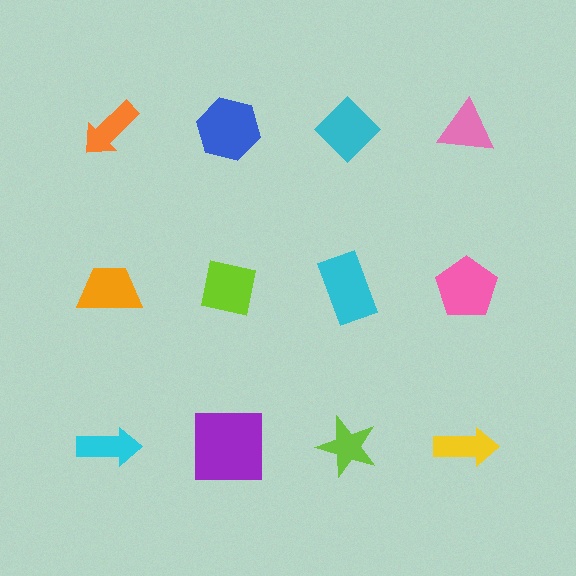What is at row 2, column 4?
A pink pentagon.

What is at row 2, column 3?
A cyan rectangle.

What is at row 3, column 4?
A yellow arrow.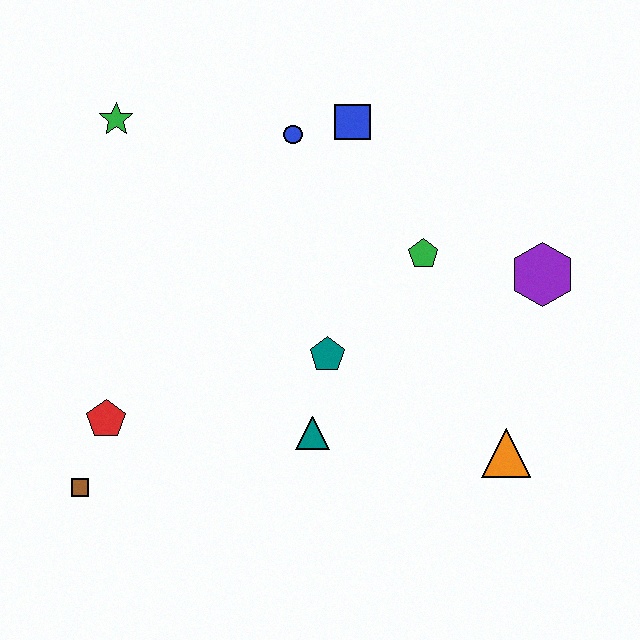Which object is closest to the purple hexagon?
The green pentagon is closest to the purple hexagon.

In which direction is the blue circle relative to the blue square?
The blue circle is to the left of the blue square.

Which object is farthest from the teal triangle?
The green star is farthest from the teal triangle.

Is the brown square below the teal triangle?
Yes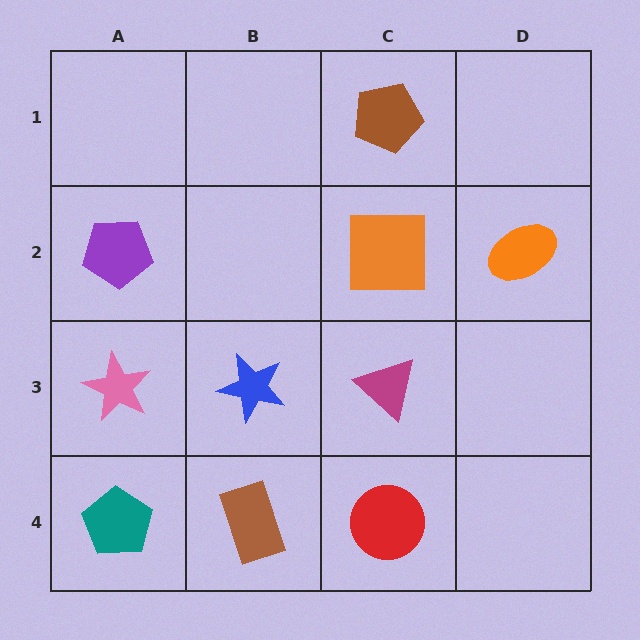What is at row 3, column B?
A blue star.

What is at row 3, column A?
A pink star.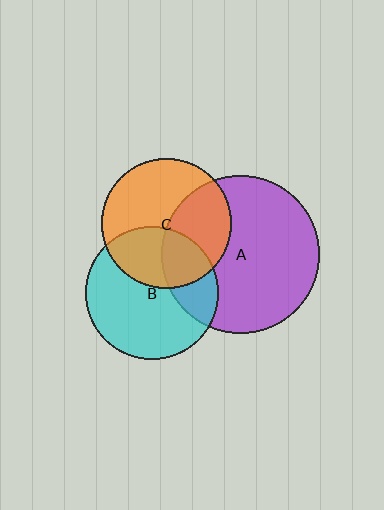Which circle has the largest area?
Circle A (purple).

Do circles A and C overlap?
Yes.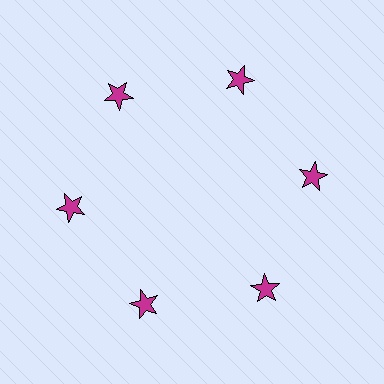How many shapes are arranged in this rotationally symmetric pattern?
There are 6 shapes, arranged in 6 groups of 1.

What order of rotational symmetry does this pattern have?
This pattern has 6-fold rotational symmetry.